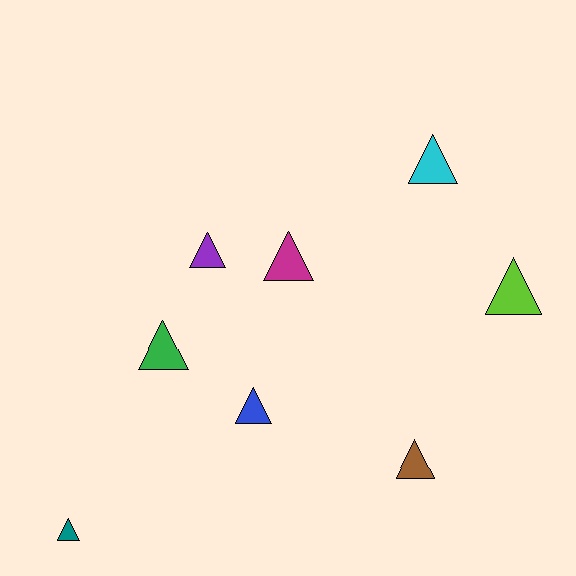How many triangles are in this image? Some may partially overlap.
There are 8 triangles.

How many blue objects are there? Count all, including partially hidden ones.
There is 1 blue object.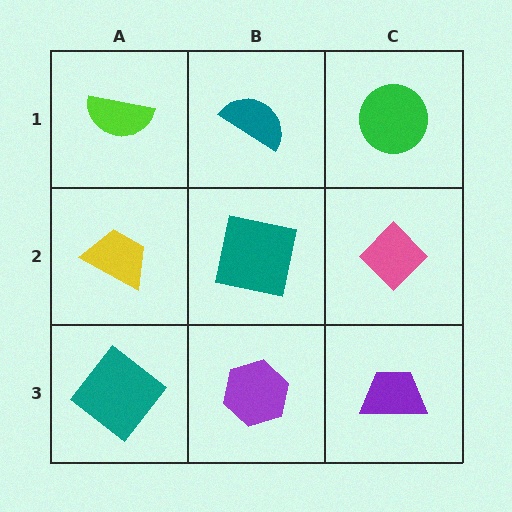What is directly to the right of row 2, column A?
A teal square.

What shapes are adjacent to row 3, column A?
A yellow trapezoid (row 2, column A), a purple hexagon (row 3, column B).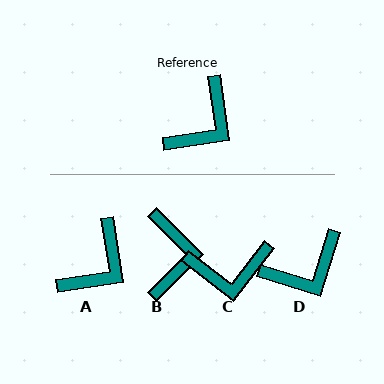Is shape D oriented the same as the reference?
No, it is off by about 26 degrees.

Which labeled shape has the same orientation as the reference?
A.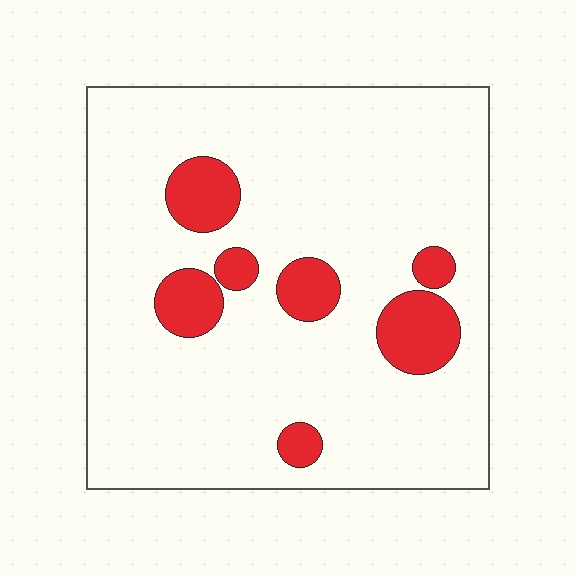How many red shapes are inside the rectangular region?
7.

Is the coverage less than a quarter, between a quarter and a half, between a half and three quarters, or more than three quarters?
Less than a quarter.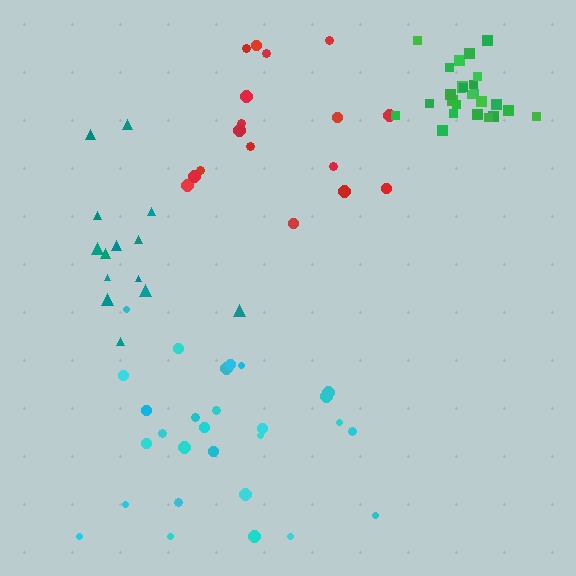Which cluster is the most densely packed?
Green.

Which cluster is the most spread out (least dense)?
Red.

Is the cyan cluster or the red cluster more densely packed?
Cyan.